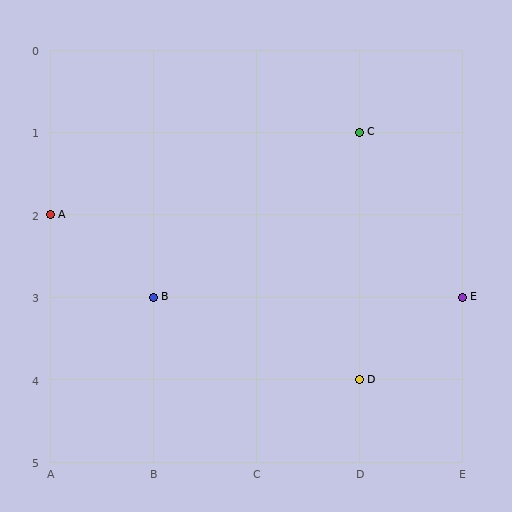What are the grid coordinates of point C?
Point C is at grid coordinates (D, 1).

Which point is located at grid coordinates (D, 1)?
Point C is at (D, 1).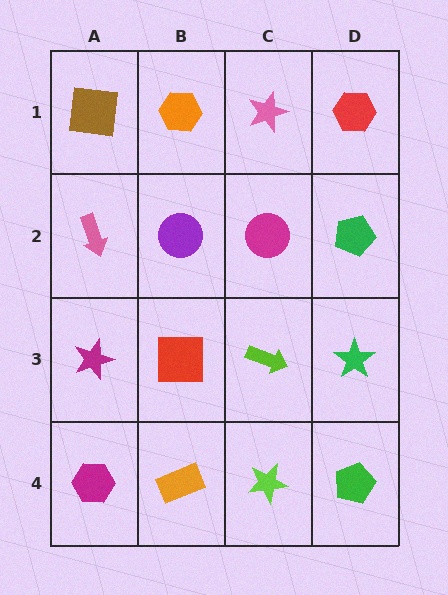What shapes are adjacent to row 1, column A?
A pink arrow (row 2, column A), an orange hexagon (row 1, column B).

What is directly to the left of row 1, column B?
A brown square.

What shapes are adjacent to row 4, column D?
A green star (row 3, column D), a lime star (row 4, column C).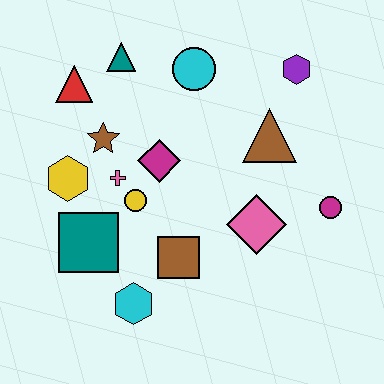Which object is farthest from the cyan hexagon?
The purple hexagon is farthest from the cyan hexagon.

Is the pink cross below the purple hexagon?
Yes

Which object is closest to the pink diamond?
The magenta circle is closest to the pink diamond.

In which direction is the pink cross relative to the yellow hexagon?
The pink cross is to the right of the yellow hexagon.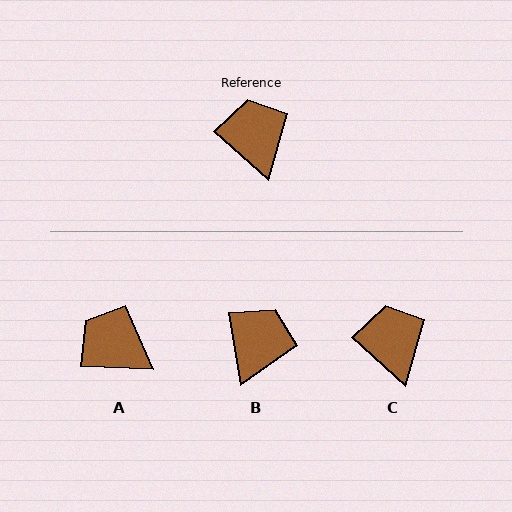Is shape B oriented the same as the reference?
No, it is off by about 39 degrees.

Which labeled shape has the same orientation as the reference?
C.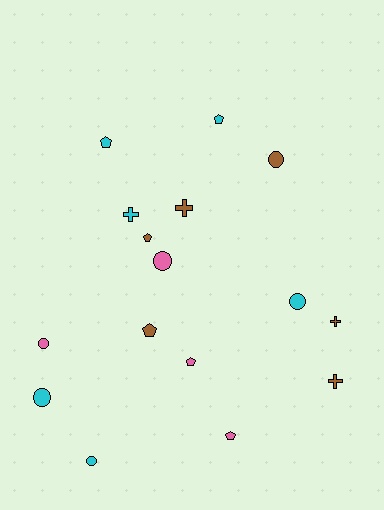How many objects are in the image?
There are 16 objects.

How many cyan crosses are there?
There is 1 cyan cross.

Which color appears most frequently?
Brown, with 6 objects.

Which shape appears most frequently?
Pentagon, with 6 objects.